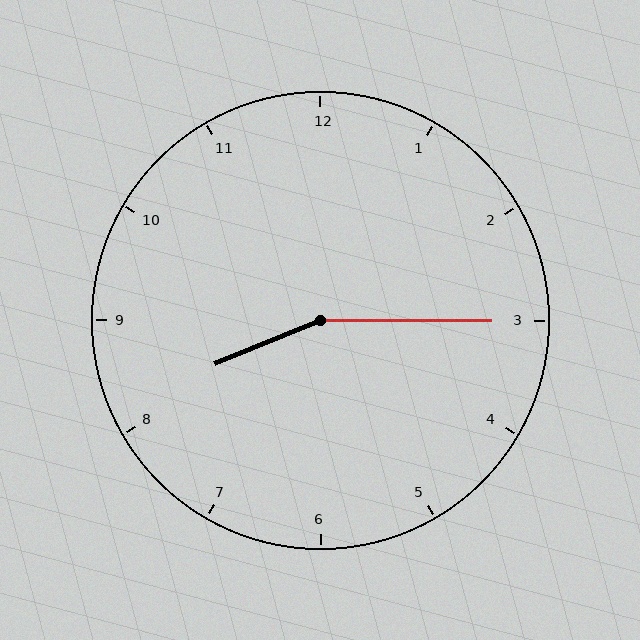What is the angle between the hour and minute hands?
Approximately 158 degrees.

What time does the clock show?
8:15.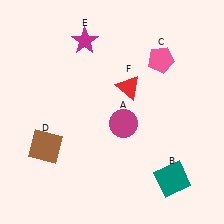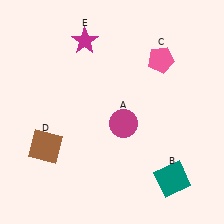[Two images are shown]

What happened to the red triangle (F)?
The red triangle (F) was removed in Image 2. It was in the top-right area of Image 1.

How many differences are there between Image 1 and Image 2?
There is 1 difference between the two images.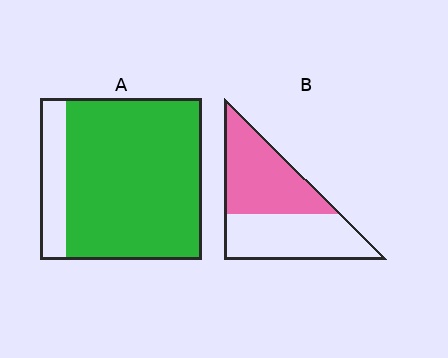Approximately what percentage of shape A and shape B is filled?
A is approximately 85% and B is approximately 50%.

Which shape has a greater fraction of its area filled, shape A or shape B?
Shape A.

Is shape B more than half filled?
Roughly half.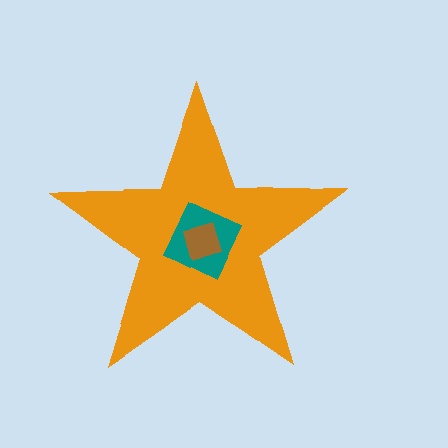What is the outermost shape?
The orange star.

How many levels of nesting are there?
3.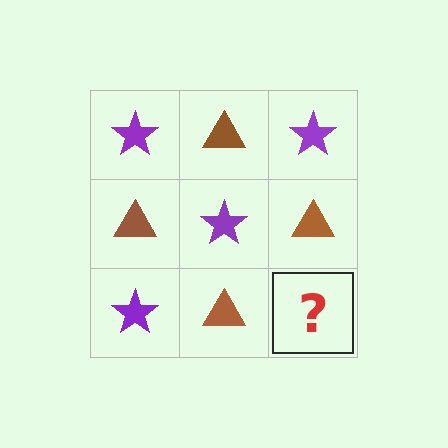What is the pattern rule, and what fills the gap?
The rule is that it alternates purple star and brown triangle in a checkerboard pattern. The gap should be filled with a purple star.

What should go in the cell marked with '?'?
The missing cell should contain a purple star.